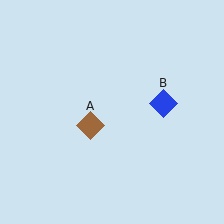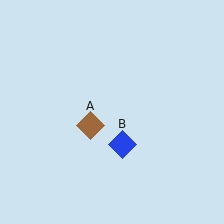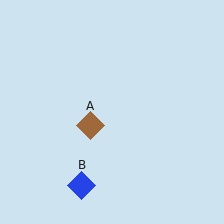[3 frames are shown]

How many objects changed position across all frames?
1 object changed position: blue diamond (object B).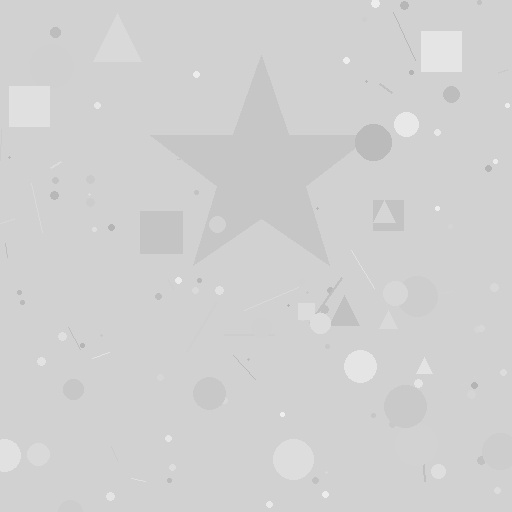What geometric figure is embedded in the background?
A star is embedded in the background.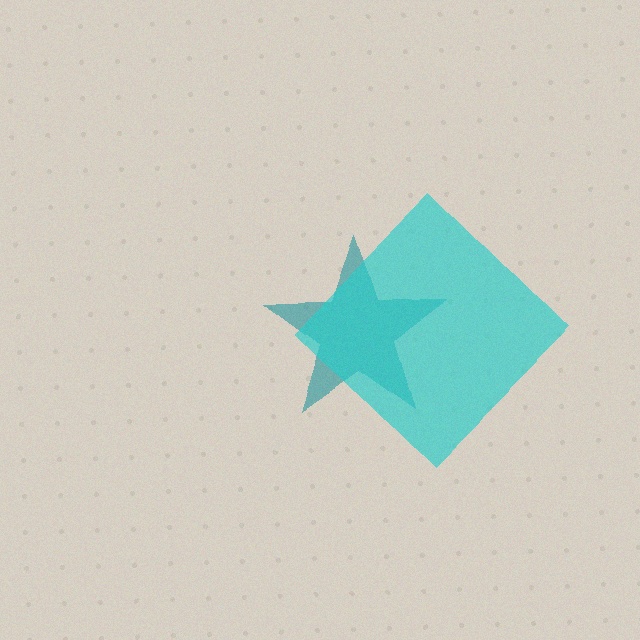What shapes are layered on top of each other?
The layered shapes are: a teal star, a cyan diamond.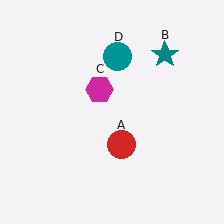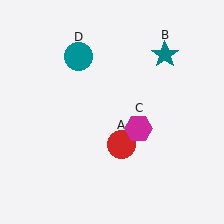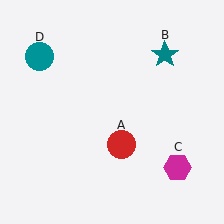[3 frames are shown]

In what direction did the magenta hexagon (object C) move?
The magenta hexagon (object C) moved down and to the right.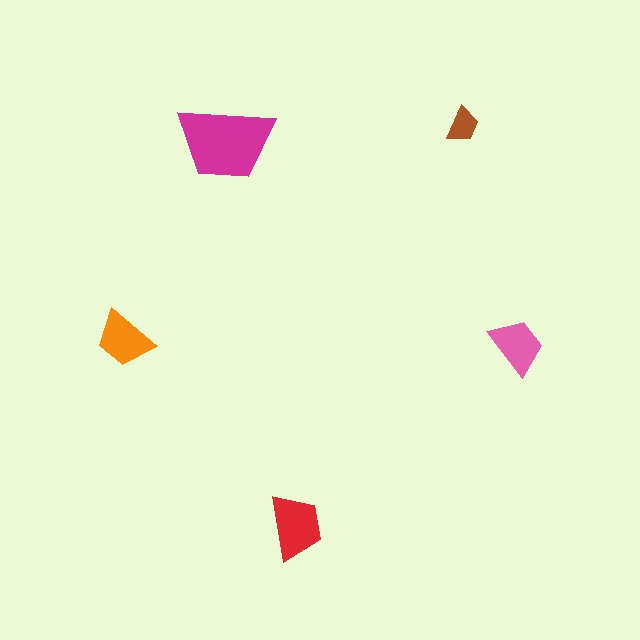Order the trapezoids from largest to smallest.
the magenta one, the red one, the orange one, the pink one, the brown one.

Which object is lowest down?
The red trapezoid is bottommost.